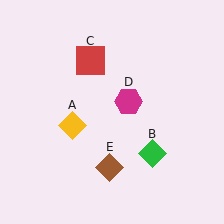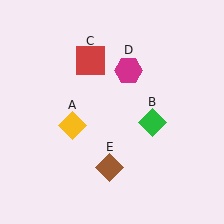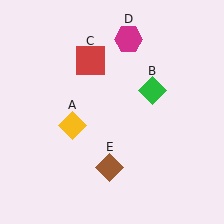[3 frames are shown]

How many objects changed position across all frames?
2 objects changed position: green diamond (object B), magenta hexagon (object D).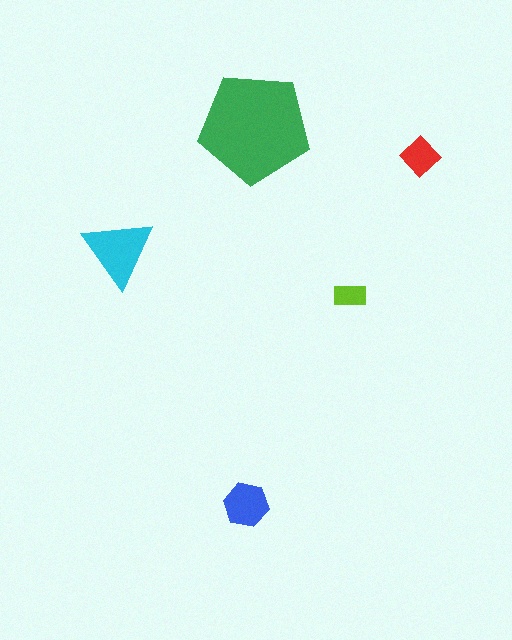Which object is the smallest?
The lime rectangle.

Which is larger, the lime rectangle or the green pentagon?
The green pentagon.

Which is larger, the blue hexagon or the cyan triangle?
The cyan triangle.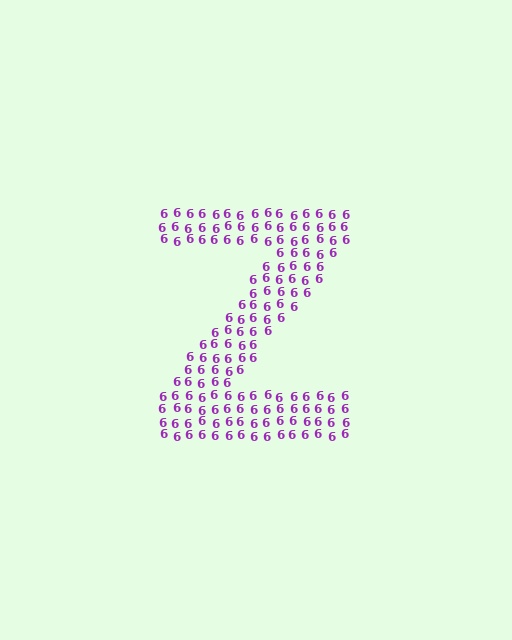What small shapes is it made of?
It is made of small digit 6's.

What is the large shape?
The large shape is the letter Z.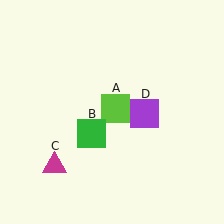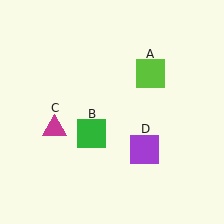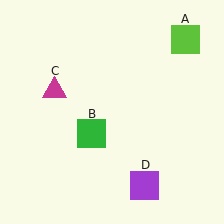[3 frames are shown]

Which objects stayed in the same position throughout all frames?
Green square (object B) remained stationary.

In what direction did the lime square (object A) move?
The lime square (object A) moved up and to the right.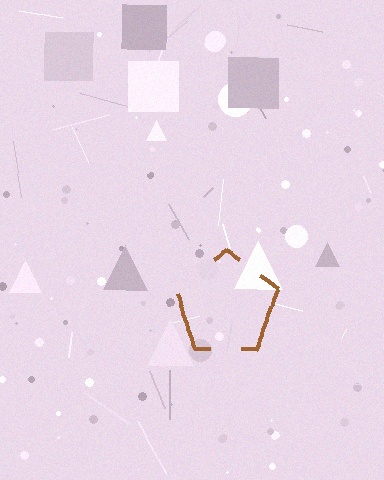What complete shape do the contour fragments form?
The contour fragments form a pentagon.